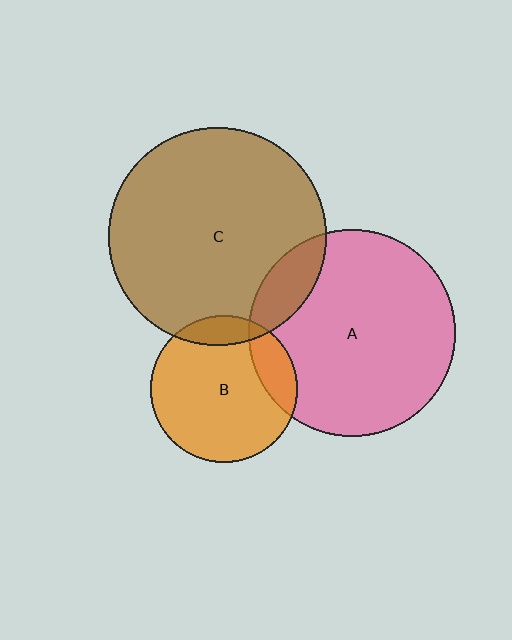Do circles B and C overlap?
Yes.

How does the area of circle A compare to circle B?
Approximately 2.0 times.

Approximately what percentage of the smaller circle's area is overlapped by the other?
Approximately 10%.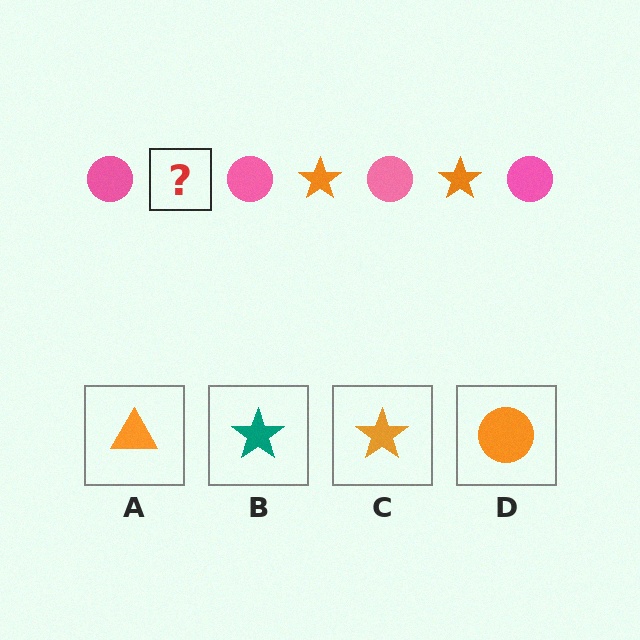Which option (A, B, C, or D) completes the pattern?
C.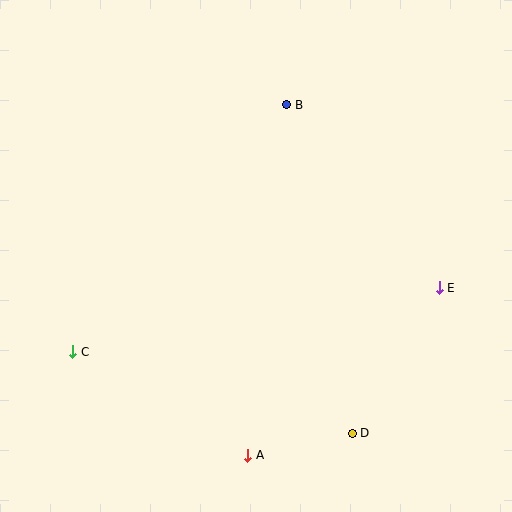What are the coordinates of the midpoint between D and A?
The midpoint between D and A is at (300, 444).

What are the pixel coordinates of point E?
Point E is at (439, 288).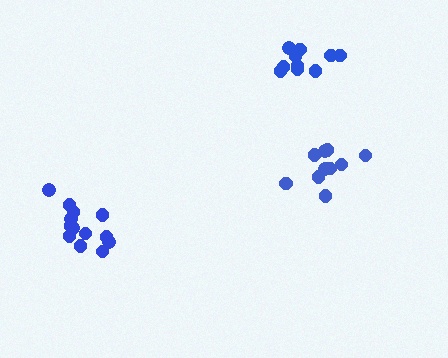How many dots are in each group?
Group 1: 10 dots, Group 2: 10 dots, Group 3: 13 dots (33 total).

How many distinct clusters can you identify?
There are 3 distinct clusters.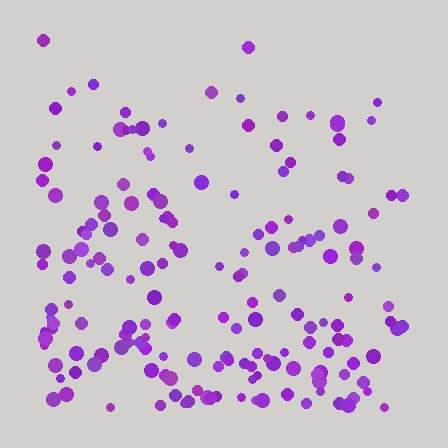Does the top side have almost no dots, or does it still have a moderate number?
Still a moderate number, just noticeably fewer than the bottom.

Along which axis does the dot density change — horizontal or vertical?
Vertical.